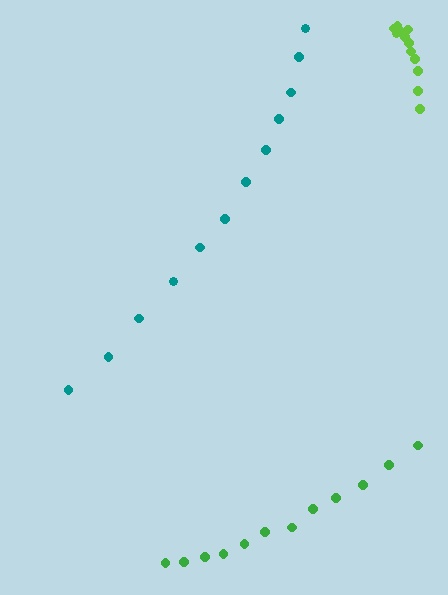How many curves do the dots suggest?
There are 3 distinct paths.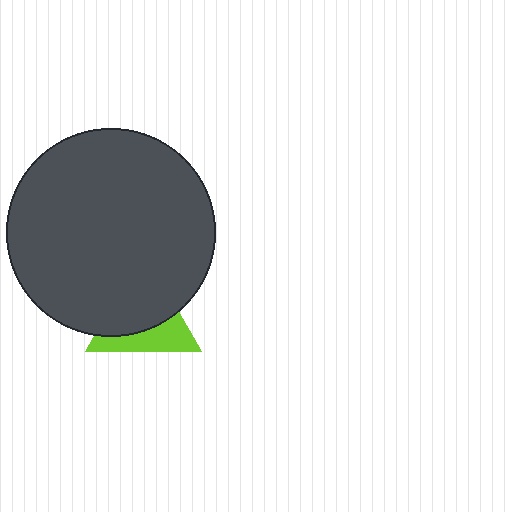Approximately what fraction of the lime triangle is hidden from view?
Roughly 61% of the lime triangle is hidden behind the dark gray circle.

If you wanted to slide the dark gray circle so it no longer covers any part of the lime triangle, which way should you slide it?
Slide it up — that is the most direct way to separate the two shapes.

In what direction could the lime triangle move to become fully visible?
The lime triangle could move down. That would shift it out from behind the dark gray circle entirely.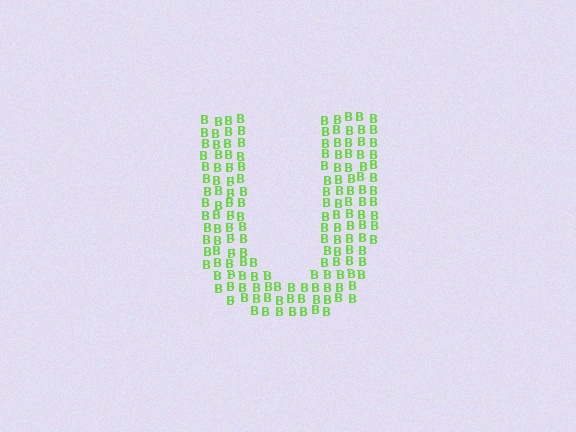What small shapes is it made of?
It is made of small letter B's.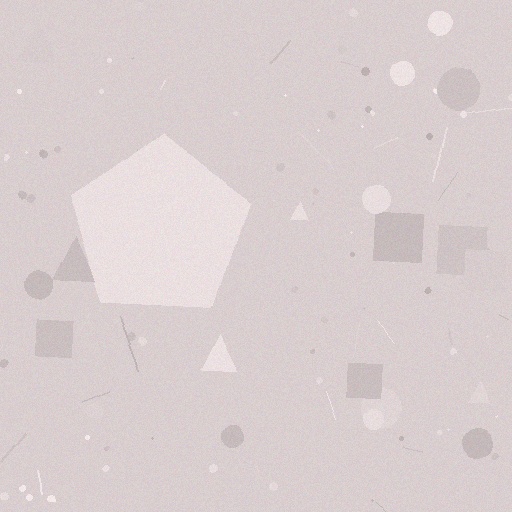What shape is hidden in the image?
A pentagon is hidden in the image.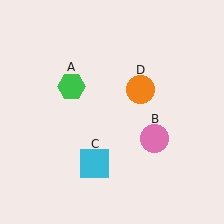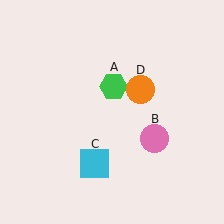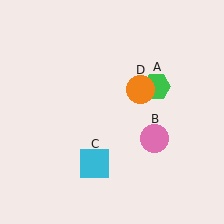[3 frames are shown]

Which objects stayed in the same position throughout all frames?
Pink circle (object B) and cyan square (object C) and orange circle (object D) remained stationary.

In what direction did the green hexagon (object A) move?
The green hexagon (object A) moved right.